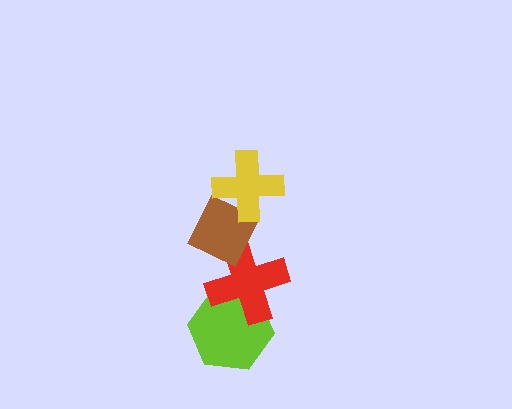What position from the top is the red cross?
The red cross is 3rd from the top.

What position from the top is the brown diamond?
The brown diamond is 2nd from the top.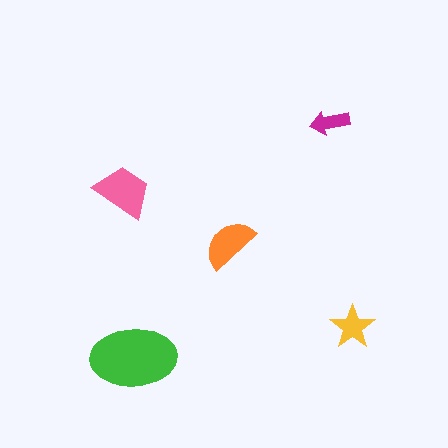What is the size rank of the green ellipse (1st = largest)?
1st.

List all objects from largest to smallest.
The green ellipse, the pink trapezoid, the orange semicircle, the yellow star, the magenta arrow.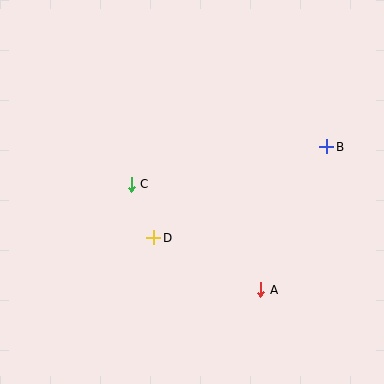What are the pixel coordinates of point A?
Point A is at (261, 290).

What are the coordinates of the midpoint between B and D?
The midpoint between B and D is at (240, 192).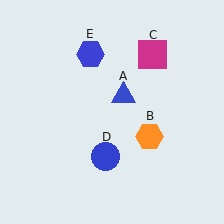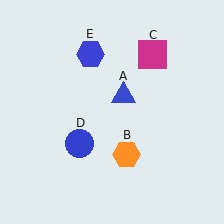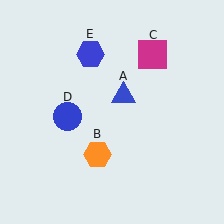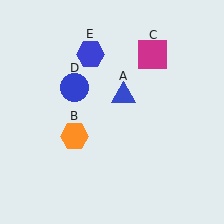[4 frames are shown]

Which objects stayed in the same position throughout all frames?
Blue triangle (object A) and magenta square (object C) and blue hexagon (object E) remained stationary.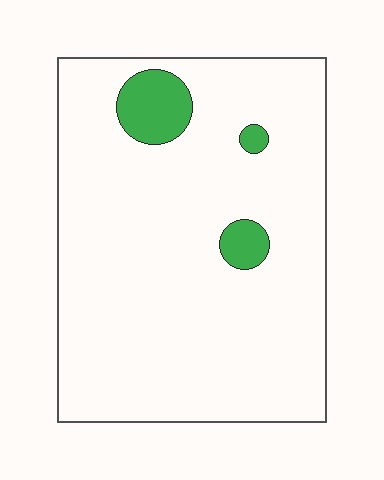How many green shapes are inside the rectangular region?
3.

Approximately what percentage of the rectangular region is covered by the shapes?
Approximately 5%.